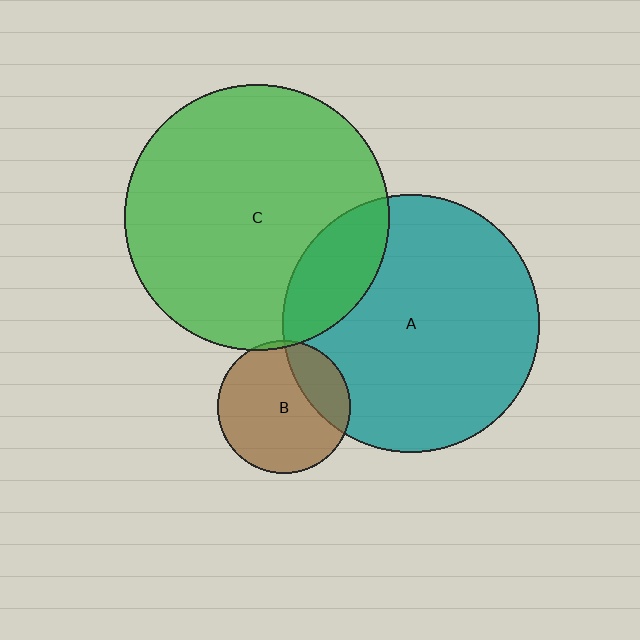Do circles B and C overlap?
Yes.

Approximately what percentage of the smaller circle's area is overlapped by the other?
Approximately 5%.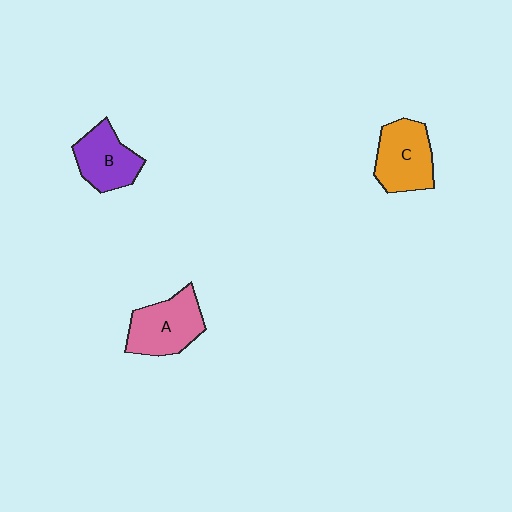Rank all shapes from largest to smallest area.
From largest to smallest: A (pink), C (orange), B (purple).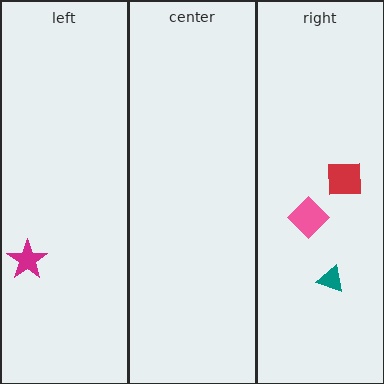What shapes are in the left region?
The magenta star.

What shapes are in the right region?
The red square, the pink diamond, the teal triangle.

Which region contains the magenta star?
The left region.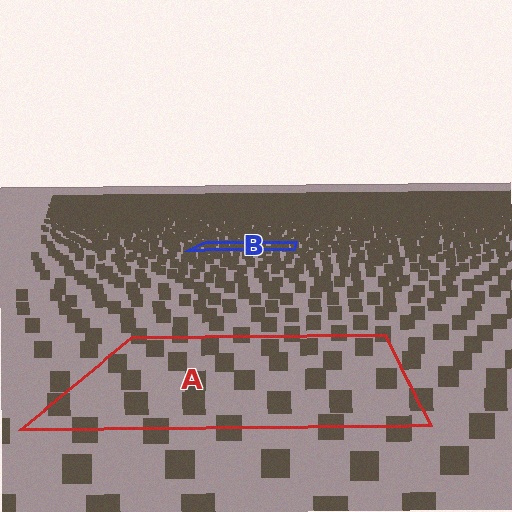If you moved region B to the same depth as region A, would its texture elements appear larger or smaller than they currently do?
They would appear larger. At a closer depth, the same texture elements are projected at a bigger on-screen size.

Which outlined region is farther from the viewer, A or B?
Region B is farther from the viewer — the texture elements inside it appear smaller and more densely packed.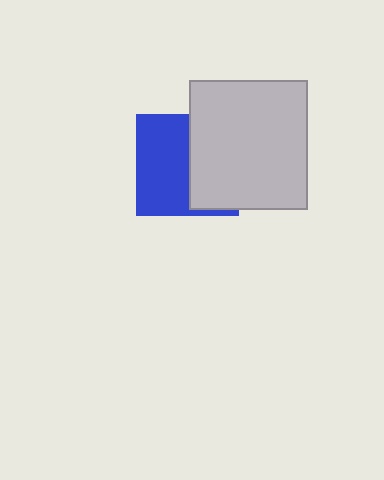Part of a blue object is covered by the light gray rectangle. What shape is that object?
It is a square.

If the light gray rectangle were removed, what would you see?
You would see the complete blue square.